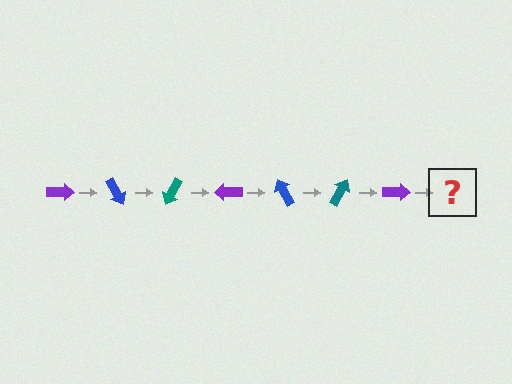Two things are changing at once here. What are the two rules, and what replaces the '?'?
The two rules are that it rotates 60 degrees each step and the color cycles through purple, blue, and teal. The '?' should be a blue arrow, rotated 420 degrees from the start.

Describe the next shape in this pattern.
It should be a blue arrow, rotated 420 degrees from the start.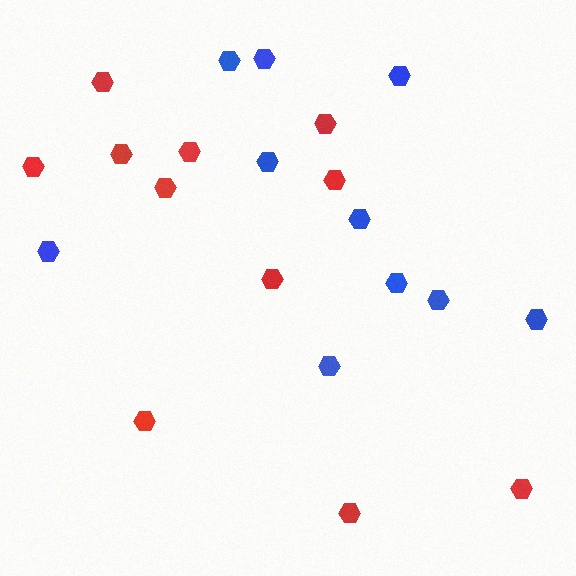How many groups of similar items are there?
There are 2 groups: one group of blue hexagons (10) and one group of red hexagons (11).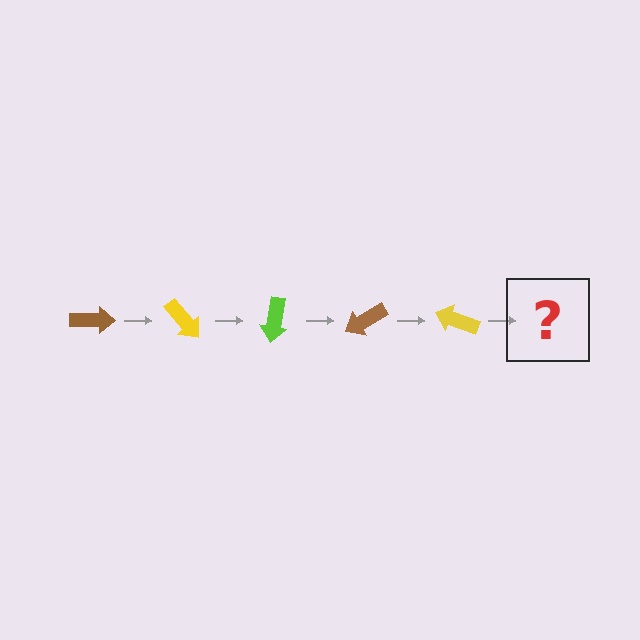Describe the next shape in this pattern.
It should be a lime arrow, rotated 250 degrees from the start.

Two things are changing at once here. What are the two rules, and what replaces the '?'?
The two rules are that it rotates 50 degrees each step and the color cycles through brown, yellow, and lime. The '?' should be a lime arrow, rotated 250 degrees from the start.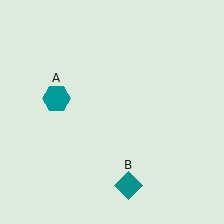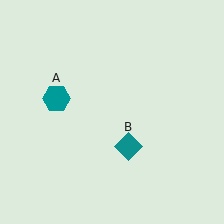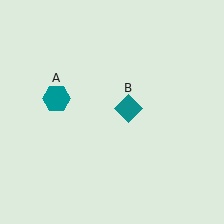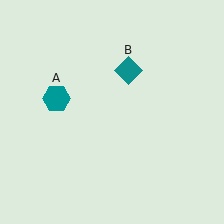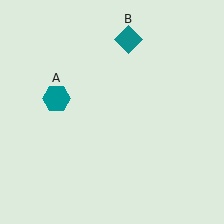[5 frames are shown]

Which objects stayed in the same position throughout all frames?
Teal hexagon (object A) remained stationary.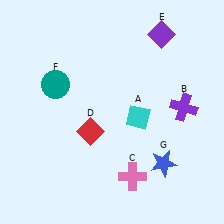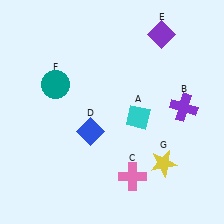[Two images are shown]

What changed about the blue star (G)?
In Image 1, G is blue. In Image 2, it changed to yellow.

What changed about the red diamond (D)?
In Image 1, D is red. In Image 2, it changed to blue.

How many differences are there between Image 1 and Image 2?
There are 2 differences between the two images.